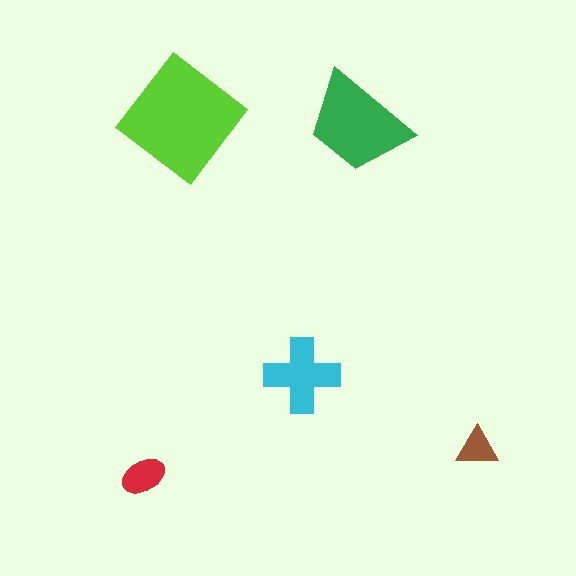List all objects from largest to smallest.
The lime diamond, the green trapezoid, the cyan cross, the red ellipse, the brown triangle.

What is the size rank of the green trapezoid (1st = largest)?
2nd.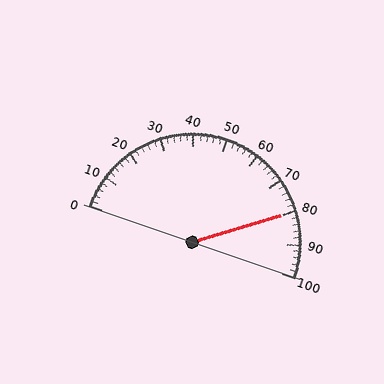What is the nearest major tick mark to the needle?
The nearest major tick mark is 80.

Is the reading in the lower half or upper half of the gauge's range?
The reading is in the upper half of the range (0 to 100).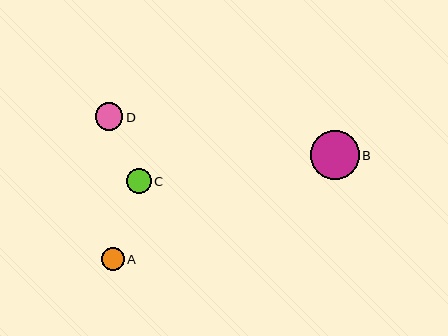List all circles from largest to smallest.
From largest to smallest: B, D, C, A.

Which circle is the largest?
Circle B is the largest with a size of approximately 49 pixels.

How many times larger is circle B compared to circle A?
Circle B is approximately 2.1 times the size of circle A.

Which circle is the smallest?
Circle A is the smallest with a size of approximately 23 pixels.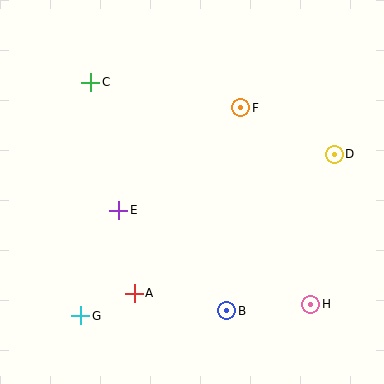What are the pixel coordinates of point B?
Point B is at (227, 311).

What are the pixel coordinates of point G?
Point G is at (81, 316).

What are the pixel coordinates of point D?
Point D is at (334, 154).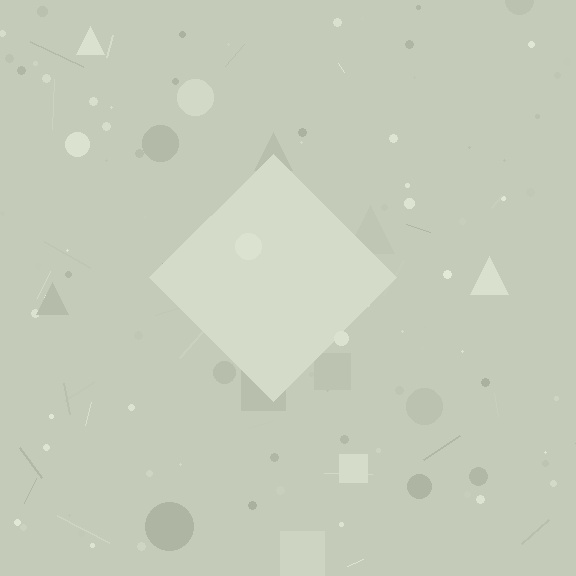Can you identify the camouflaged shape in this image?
The camouflaged shape is a diamond.